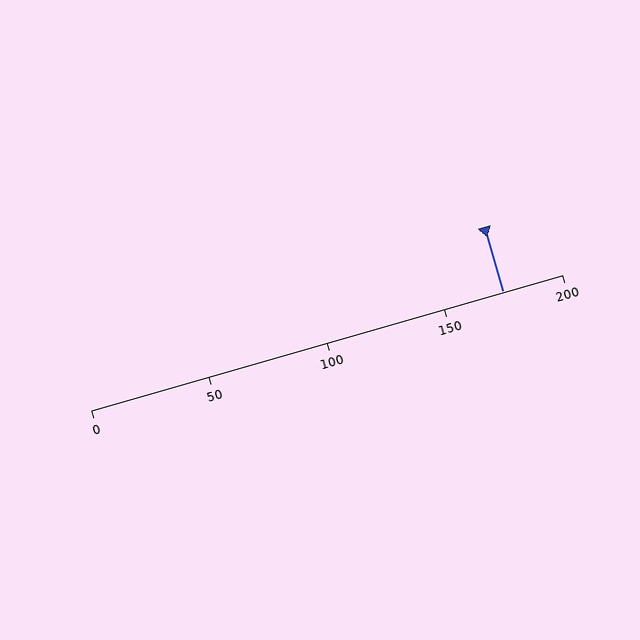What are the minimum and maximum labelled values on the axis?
The axis runs from 0 to 200.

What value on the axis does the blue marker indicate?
The marker indicates approximately 175.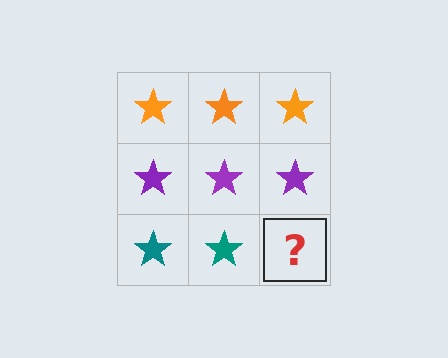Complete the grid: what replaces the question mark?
The question mark should be replaced with a teal star.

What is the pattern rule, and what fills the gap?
The rule is that each row has a consistent color. The gap should be filled with a teal star.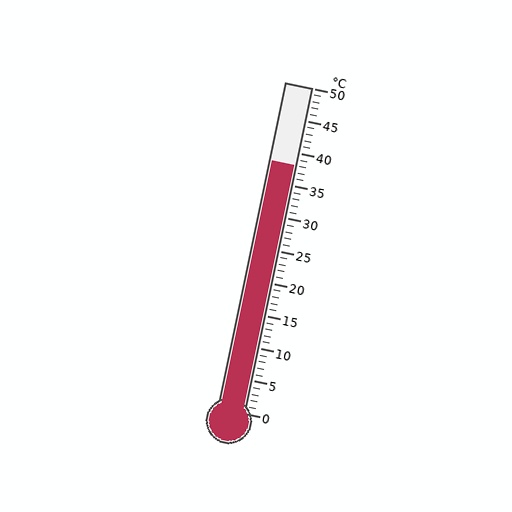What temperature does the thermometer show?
The thermometer shows approximately 38°C.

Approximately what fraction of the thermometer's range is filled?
The thermometer is filled to approximately 75% of its range.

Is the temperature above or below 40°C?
The temperature is below 40°C.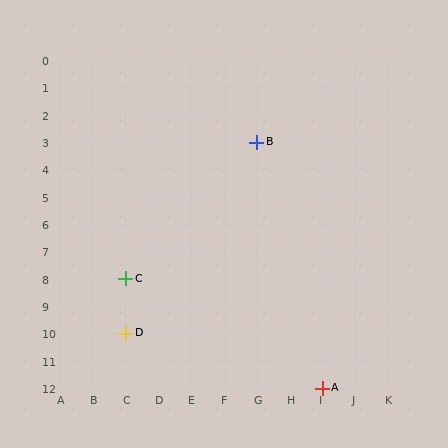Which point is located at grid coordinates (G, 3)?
Point B is at (G, 3).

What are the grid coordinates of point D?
Point D is at grid coordinates (C, 10).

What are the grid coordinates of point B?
Point B is at grid coordinates (G, 3).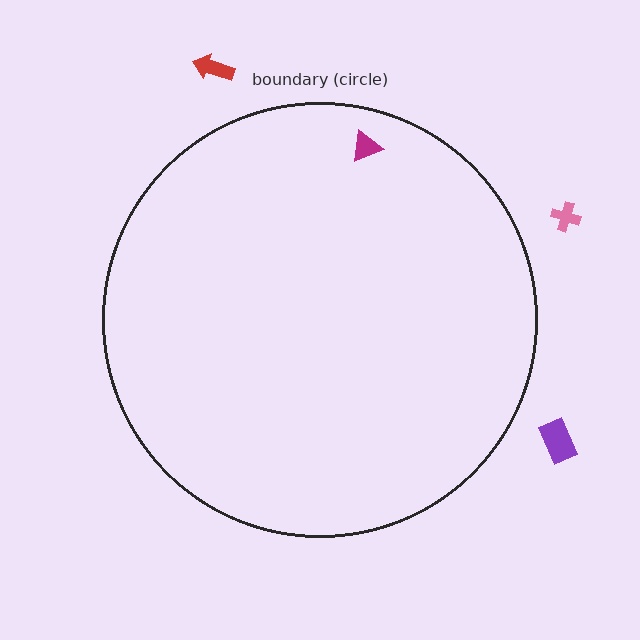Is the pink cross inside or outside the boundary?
Outside.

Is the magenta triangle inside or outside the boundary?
Inside.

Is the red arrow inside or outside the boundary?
Outside.